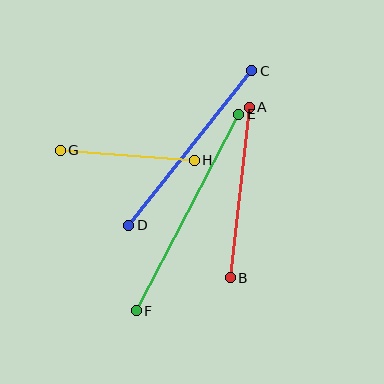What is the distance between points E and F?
The distance is approximately 222 pixels.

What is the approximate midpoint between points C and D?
The midpoint is at approximately (190, 148) pixels.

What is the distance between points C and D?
The distance is approximately 197 pixels.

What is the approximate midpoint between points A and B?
The midpoint is at approximately (240, 193) pixels.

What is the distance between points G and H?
The distance is approximately 134 pixels.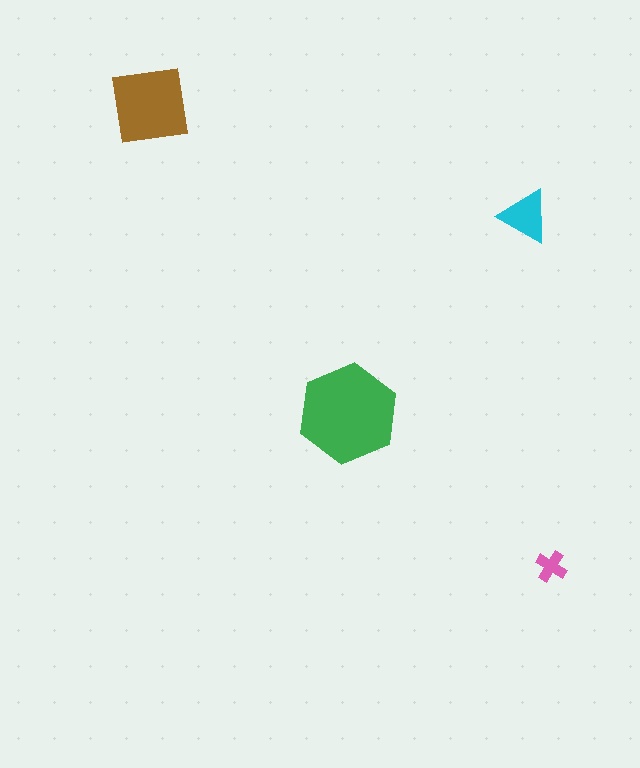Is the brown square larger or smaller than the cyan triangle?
Larger.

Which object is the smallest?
The pink cross.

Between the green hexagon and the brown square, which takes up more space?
The green hexagon.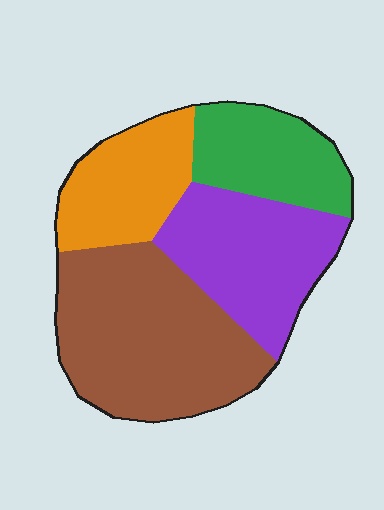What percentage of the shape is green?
Green takes up less than a quarter of the shape.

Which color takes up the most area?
Brown, at roughly 40%.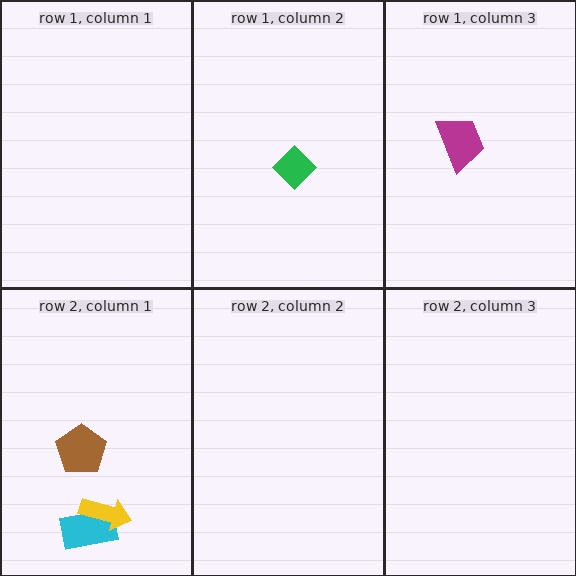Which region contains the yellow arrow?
The row 2, column 1 region.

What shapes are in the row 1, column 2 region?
The green diamond.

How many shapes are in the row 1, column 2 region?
1.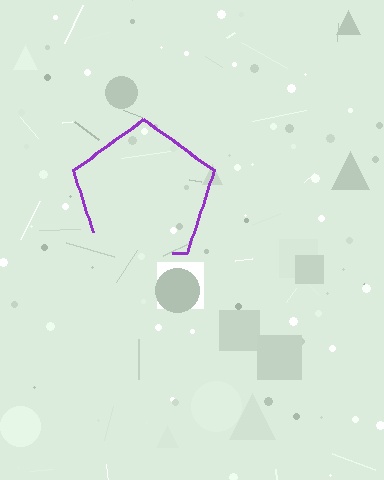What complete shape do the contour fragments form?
The contour fragments form a pentagon.